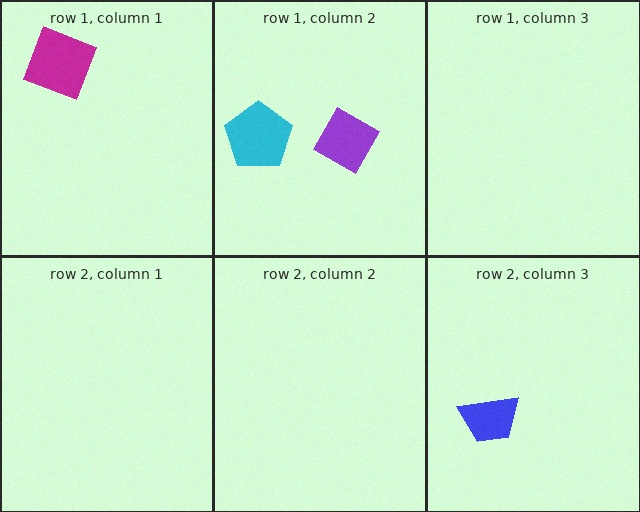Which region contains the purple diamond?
The row 1, column 2 region.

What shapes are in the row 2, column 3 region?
The blue trapezoid.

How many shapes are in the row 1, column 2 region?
2.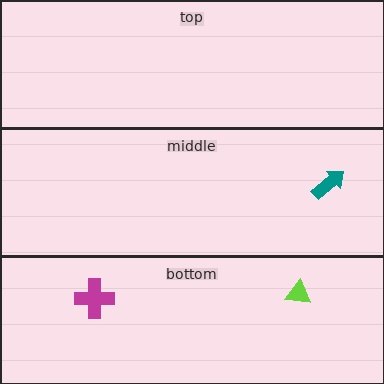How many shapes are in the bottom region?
2.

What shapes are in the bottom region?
The magenta cross, the lime triangle.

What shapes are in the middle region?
The teal arrow.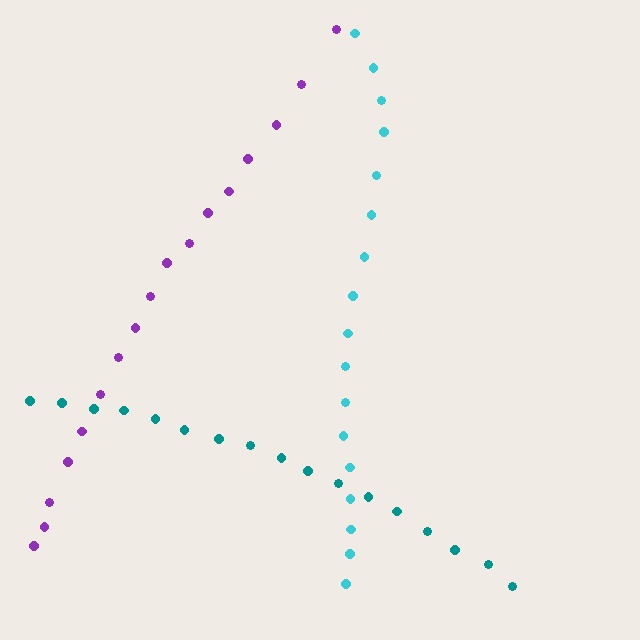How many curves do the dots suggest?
There are 3 distinct paths.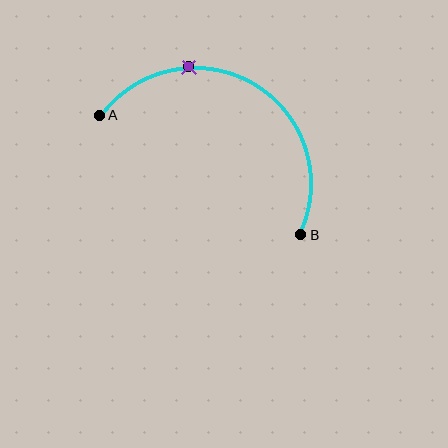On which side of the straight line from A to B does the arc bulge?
The arc bulges above the straight line connecting A and B.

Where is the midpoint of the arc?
The arc midpoint is the point on the curve farthest from the straight line joining A and B. It sits above that line.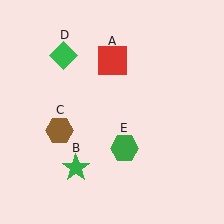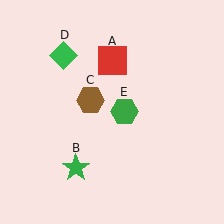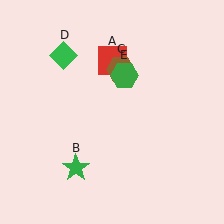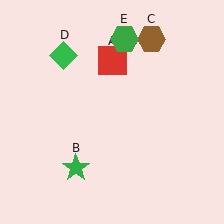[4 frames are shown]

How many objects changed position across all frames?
2 objects changed position: brown hexagon (object C), green hexagon (object E).